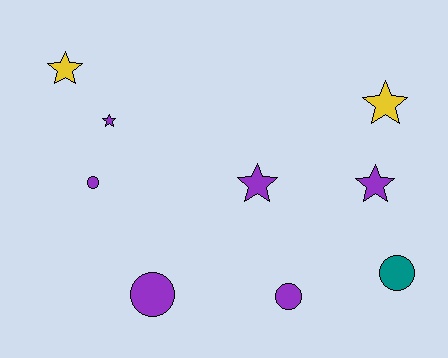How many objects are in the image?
There are 9 objects.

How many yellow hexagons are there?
There are no yellow hexagons.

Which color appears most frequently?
Purple, with 6 objects.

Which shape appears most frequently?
Star, with 5 objects.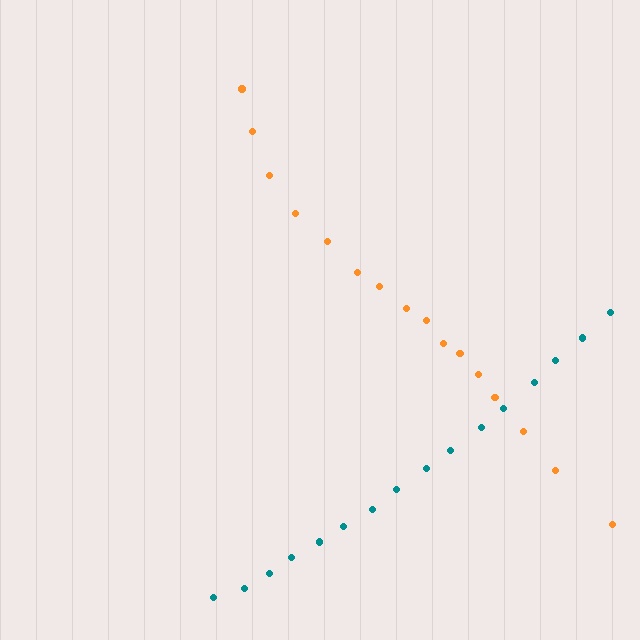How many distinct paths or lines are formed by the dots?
There are 2 distinct paths.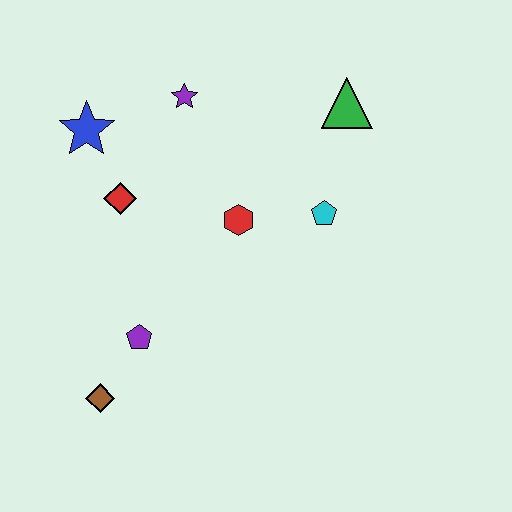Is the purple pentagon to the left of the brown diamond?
No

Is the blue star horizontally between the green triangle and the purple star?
No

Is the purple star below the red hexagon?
No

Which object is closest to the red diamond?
The blue star is closest to the red diamond.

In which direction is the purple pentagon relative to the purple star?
The purple pentagon is below the purple star.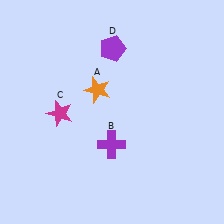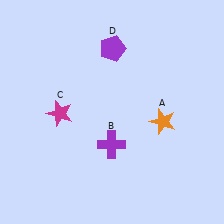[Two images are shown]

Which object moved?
The orange star (A) moved right.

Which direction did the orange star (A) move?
The orange star (A) moved right.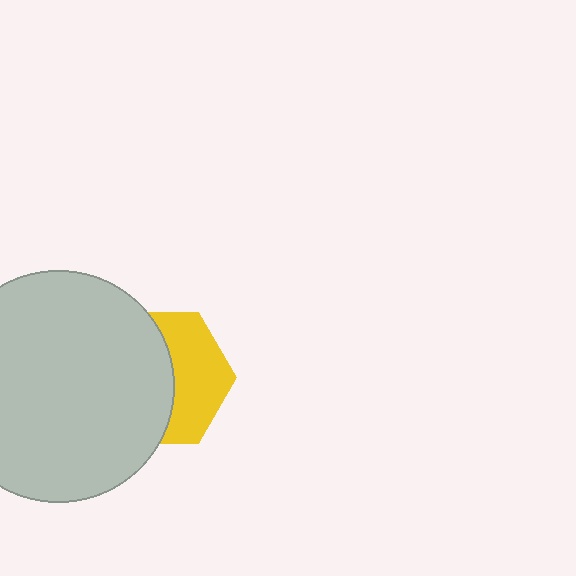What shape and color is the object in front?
The object in front is a light gray circle.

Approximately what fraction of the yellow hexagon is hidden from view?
Roughly 57% of the yellow hexagon is hidden behind the light gray circle.